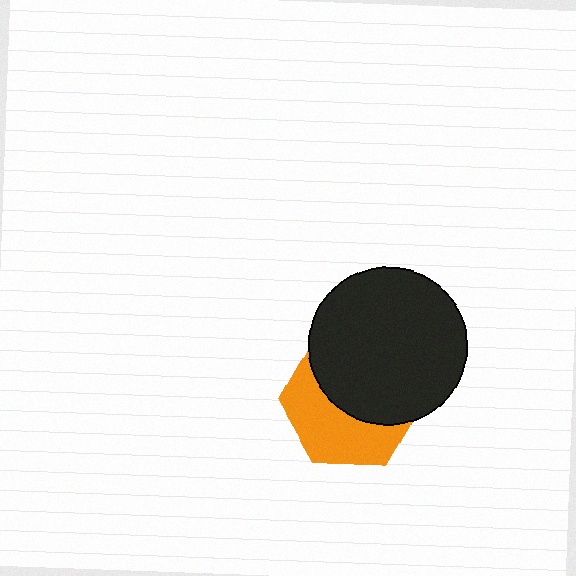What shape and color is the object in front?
The object in front is a black circle.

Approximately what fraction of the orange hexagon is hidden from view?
Roughly 54% of the orange hexagon is hidden behind the black circle.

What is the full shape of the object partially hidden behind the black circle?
The partially hidden object is an orange hexagon.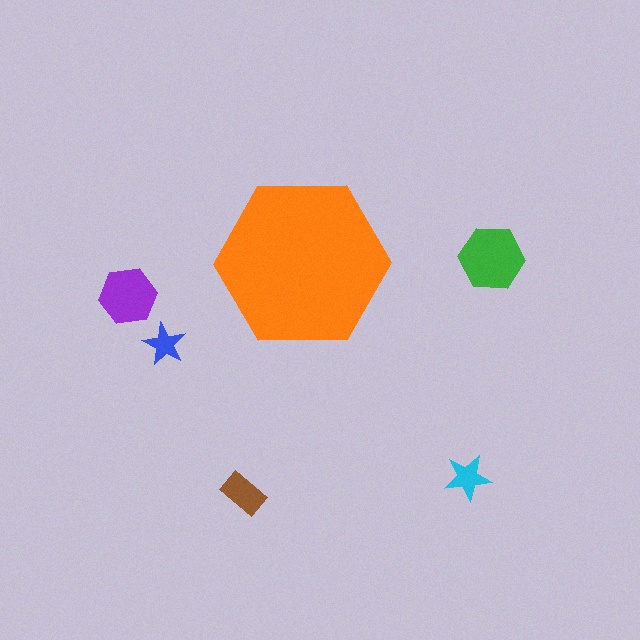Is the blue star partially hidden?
No, the blue star is fully visible.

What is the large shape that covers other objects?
An orange hexagon.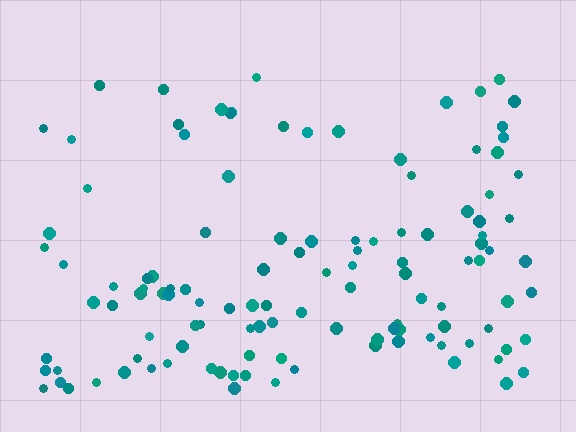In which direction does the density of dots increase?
From top to bottom, with the bottom side densest.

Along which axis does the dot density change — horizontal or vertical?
Vertical.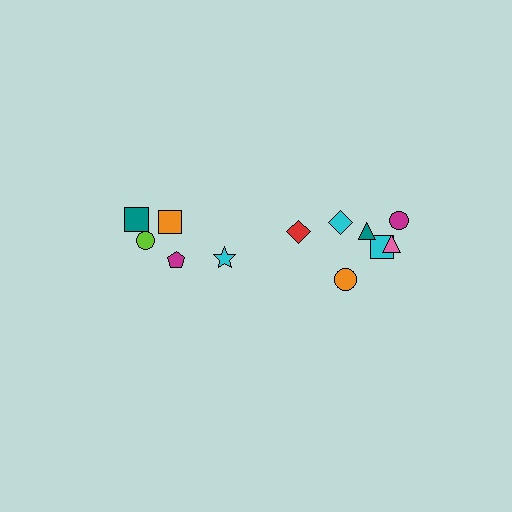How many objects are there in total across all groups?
There are 12 objects.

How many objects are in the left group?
There are 5 objects.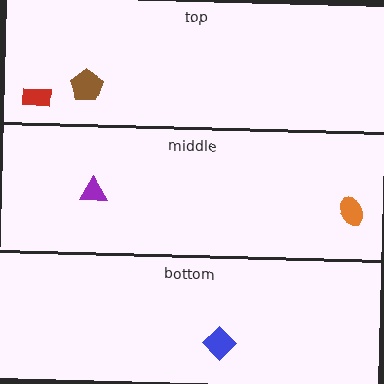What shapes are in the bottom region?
The blue diamond.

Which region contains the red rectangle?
The top region.